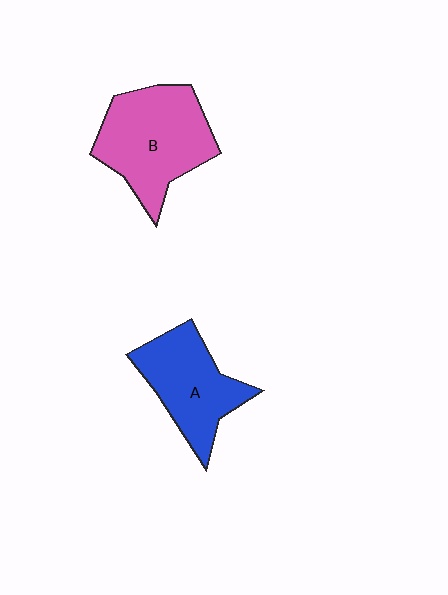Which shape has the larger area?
Shape B (pink).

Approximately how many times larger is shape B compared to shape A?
Approximately 1.3 times.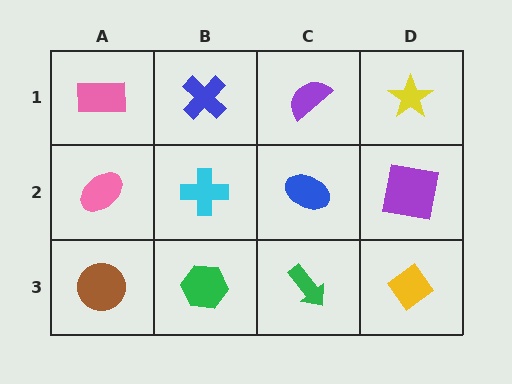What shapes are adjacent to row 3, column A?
A pink ellipse (row 2, column A), a green hexagon (row 3, column B).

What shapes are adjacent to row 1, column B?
A cyan cross (row 2, column B), a pink rectangle (row 1, column A), a purple semicircle (row 1, column C).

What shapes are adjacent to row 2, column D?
A yellow star (row 1, column D), a yellow diamond (row 3, column D), a blue ellipse (row 2, column C).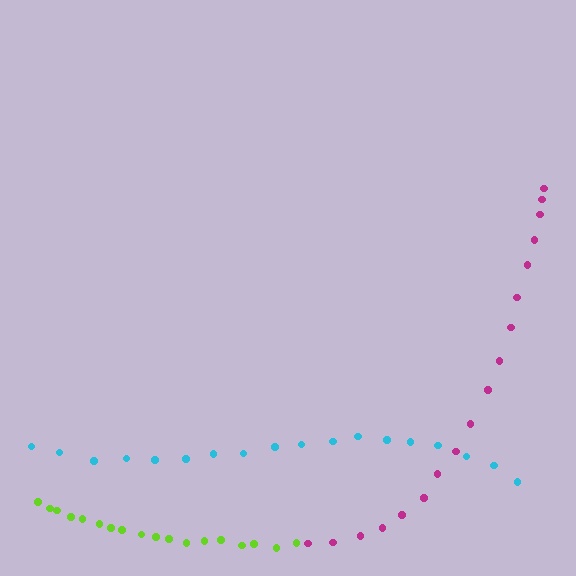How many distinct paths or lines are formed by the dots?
There are 3 distinct paths.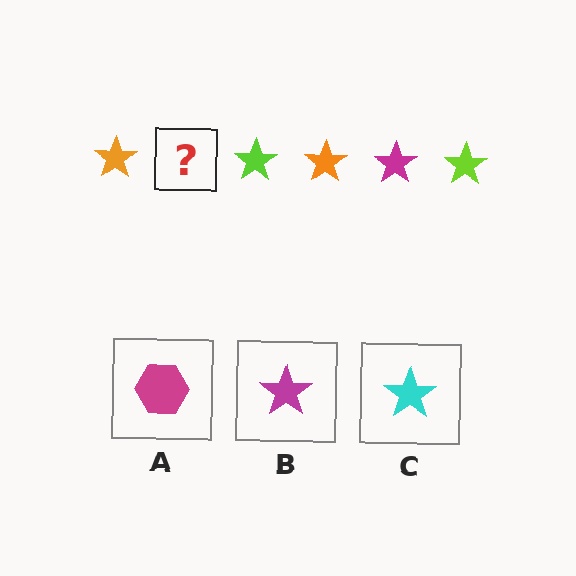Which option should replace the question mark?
Option B.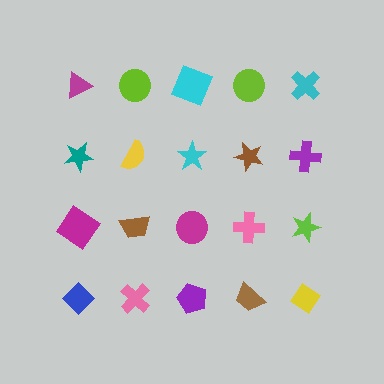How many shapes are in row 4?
5 shapes.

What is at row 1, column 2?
A lime circle.